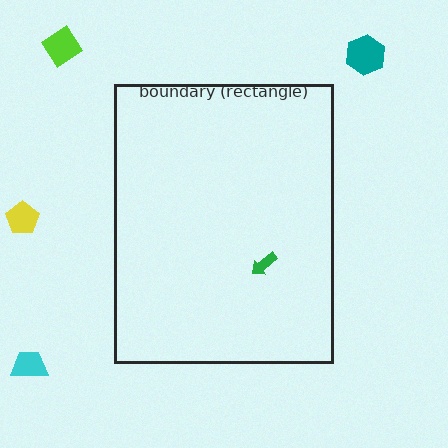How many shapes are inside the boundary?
1 inside, 4 outside.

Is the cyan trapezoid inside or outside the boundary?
Outside.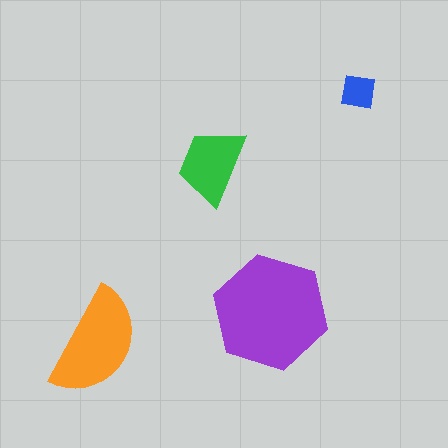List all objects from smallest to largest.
The blue square, the green trapezoid, the orange semicircle, the purple hexagon.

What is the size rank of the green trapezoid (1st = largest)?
3rd.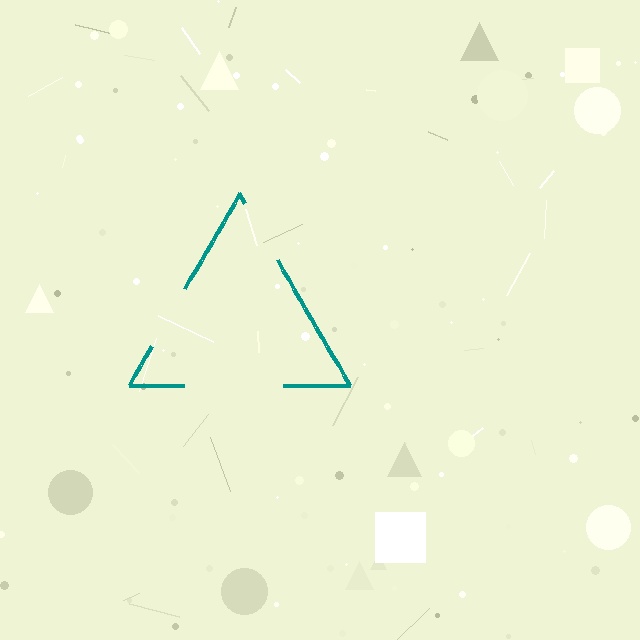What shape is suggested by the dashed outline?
The dashed outline suggests a triangle.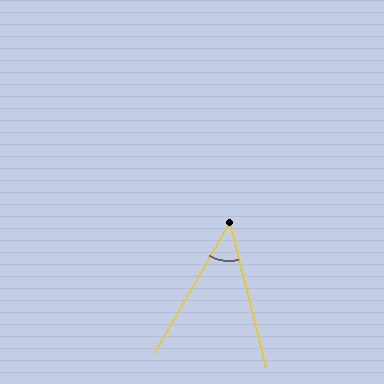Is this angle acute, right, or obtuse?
It is acute.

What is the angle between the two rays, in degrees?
Approximately 44 degrees.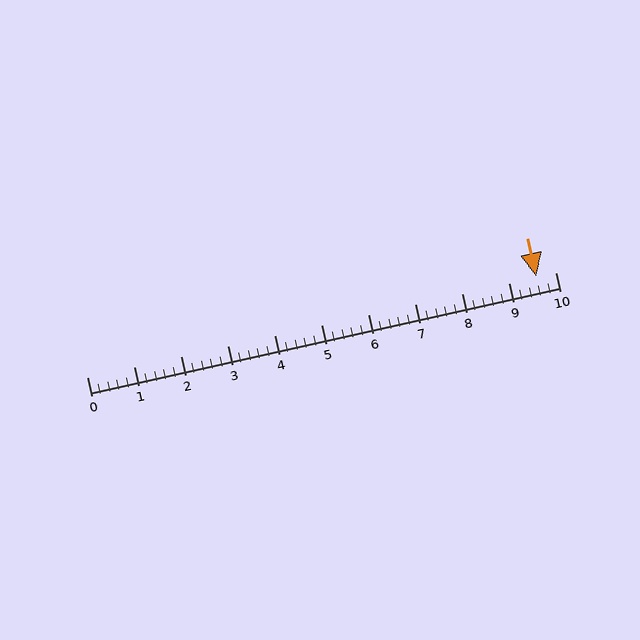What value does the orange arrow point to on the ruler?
The orange arrow points to approximately 9.6.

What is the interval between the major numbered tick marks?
The major tick marks are spaced 1 units apart.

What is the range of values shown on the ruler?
The ruler shows values from 0 to 10.